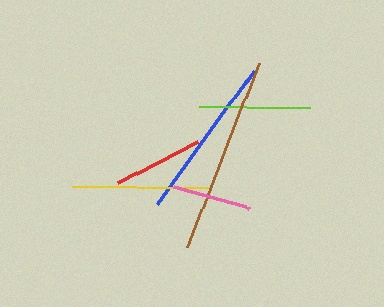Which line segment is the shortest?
The pink line is the shortest at approximately 79 pixels.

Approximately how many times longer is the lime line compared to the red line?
The lime line is approximately 1.2 times the length of the red line.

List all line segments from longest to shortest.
From longest to shortest: brown, blue, yellow, lime, red, pink.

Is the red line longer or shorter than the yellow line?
The yellow line is longer than the red line.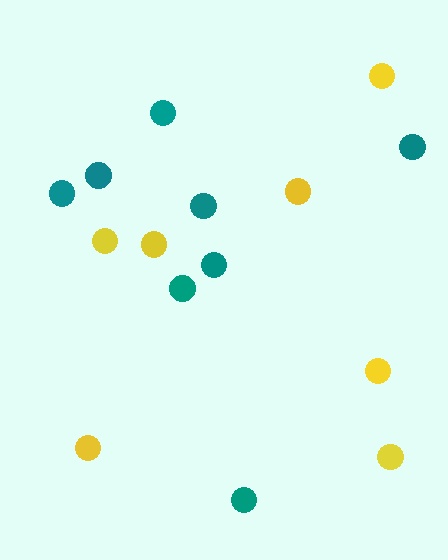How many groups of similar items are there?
There are 2 groups: one group of teal circles (8) and one group of yellow circles (7).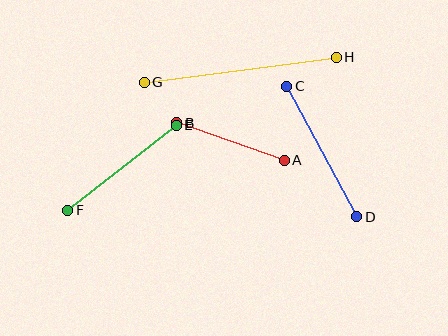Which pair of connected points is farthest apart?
Points G and H are farthest apart.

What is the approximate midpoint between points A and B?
The midpoint is at approximately (231, 141) pixels.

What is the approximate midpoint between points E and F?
The midpoint is at approximately (122, 168) pixels.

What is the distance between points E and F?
The distance is approximately 137 pixels.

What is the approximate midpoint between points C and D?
The midpoint is at approximately (322, 152) pixels.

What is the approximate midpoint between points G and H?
The midpoint is at approximately (240, 70) pixels.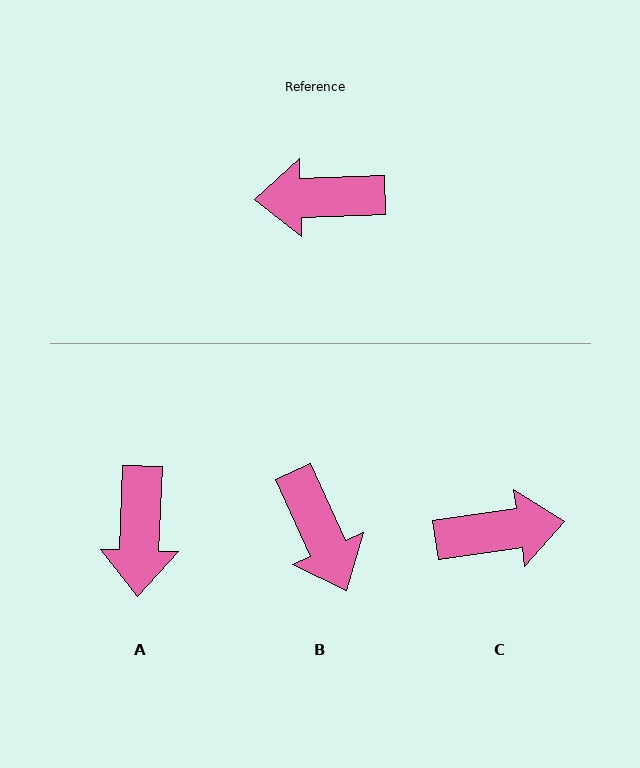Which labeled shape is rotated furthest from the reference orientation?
C, about 174 degrees away.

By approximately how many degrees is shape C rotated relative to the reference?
Approximately 174 degrees clockwise.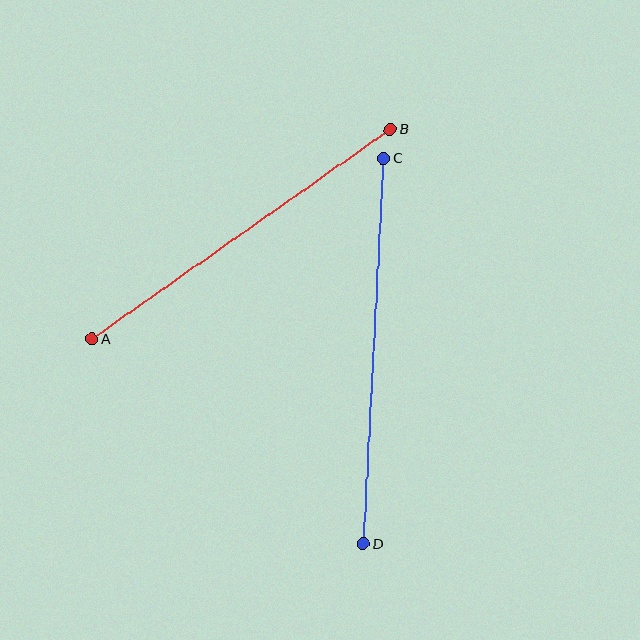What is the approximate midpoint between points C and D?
The midpoint is at approximately (373, 351) pixels.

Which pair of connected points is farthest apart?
Points C and D are farthest apart.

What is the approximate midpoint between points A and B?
The midpoint is at approximately (241, 234) pixels.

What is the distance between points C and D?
The distance is approximately 386 pixels.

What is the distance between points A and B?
The distance is approximately 365 pixels.